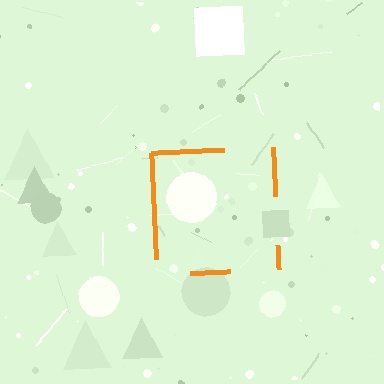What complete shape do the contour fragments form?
The contour fragments form a square.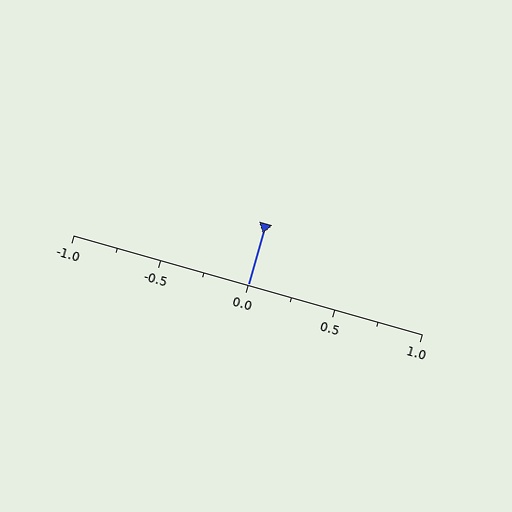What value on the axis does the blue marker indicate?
The marker indicates approximately 0.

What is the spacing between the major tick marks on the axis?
The major ticks are spaced 0.5 apart.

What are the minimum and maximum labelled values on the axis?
The axis runs from -1.0 to 1.0.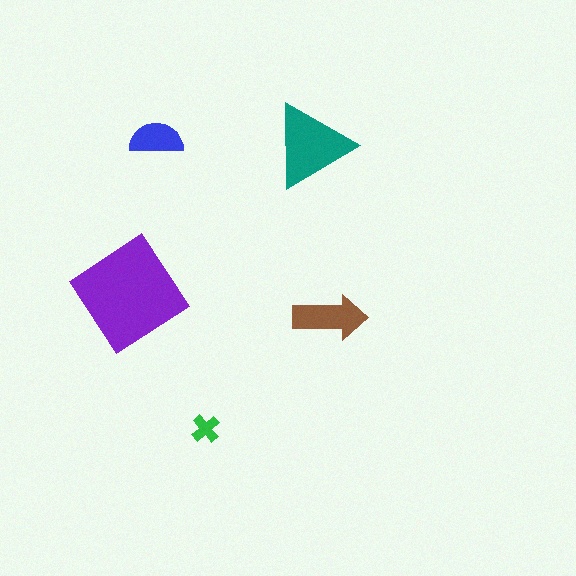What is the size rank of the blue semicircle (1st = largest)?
4th.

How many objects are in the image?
There are 5 objects in the image.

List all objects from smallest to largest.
The green cross, the blue semicircle, the brown arrow, the teal triangle, the purple diamond.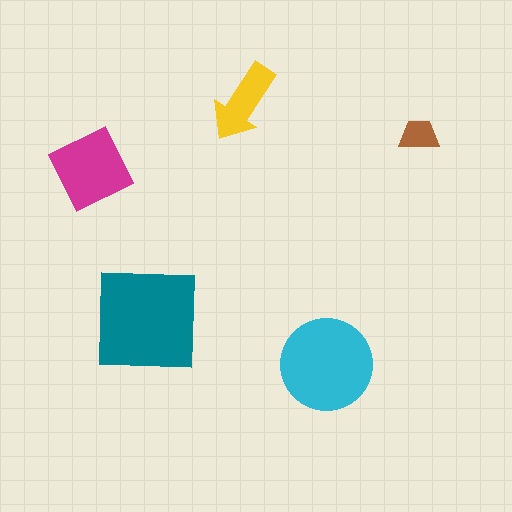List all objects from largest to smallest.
The teal square, the cyan circle, the magenta diamond, the yellow arrow, the brown trapezoid.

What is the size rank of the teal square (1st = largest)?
1st.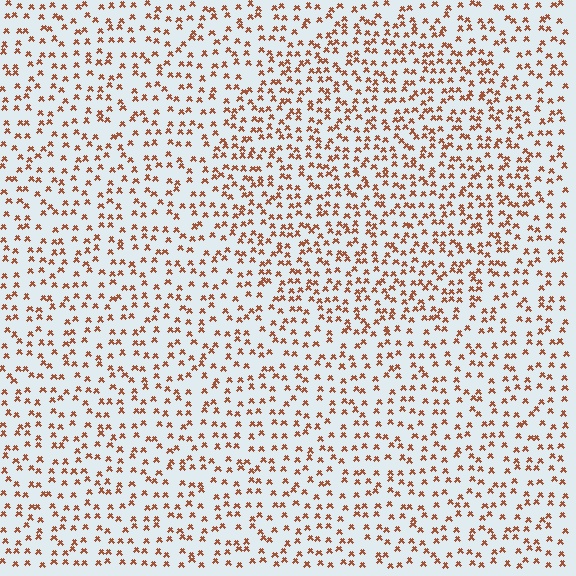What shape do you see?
I see a circle.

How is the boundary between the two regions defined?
The boundary is defined by a change in element density (approximately 1.5x ratio). All elements are the same color, size, and shape.